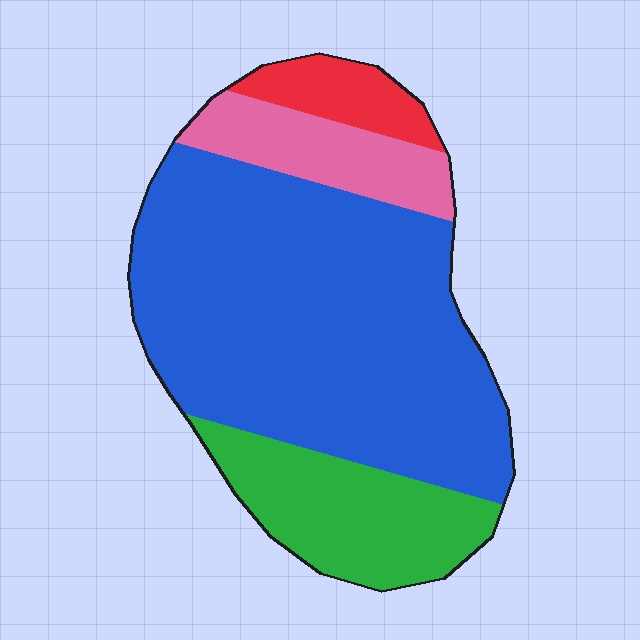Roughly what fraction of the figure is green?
Green takes up about one fifth (1/5) of the figure.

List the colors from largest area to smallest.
From largest to smallest: blue, green, pink, red.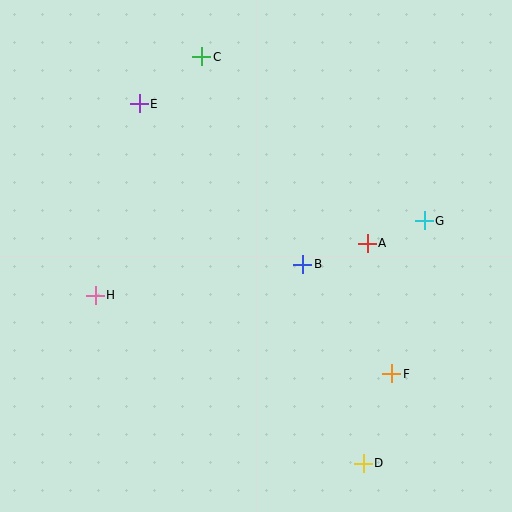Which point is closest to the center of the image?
Point B at (303, 264) is closest to the center.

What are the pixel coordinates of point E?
Point E is at (139, 104).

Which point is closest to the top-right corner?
Point G is closest to the top-right corner.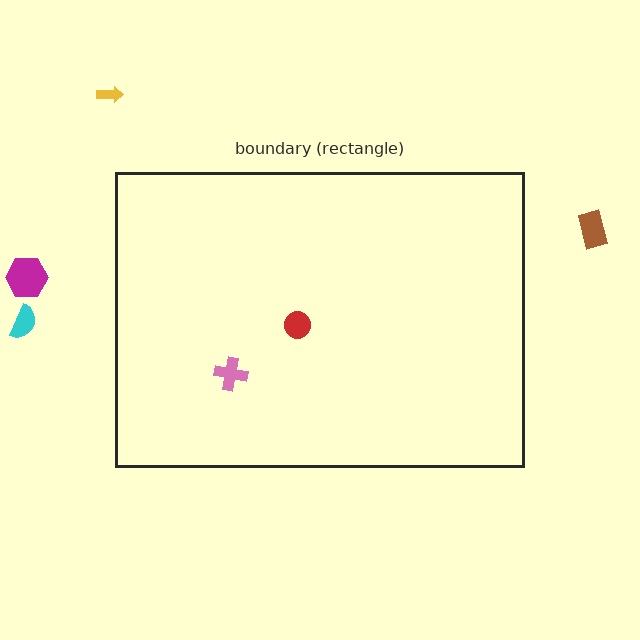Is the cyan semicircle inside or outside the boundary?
Outside.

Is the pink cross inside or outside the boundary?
Inside.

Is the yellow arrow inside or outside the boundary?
Outside.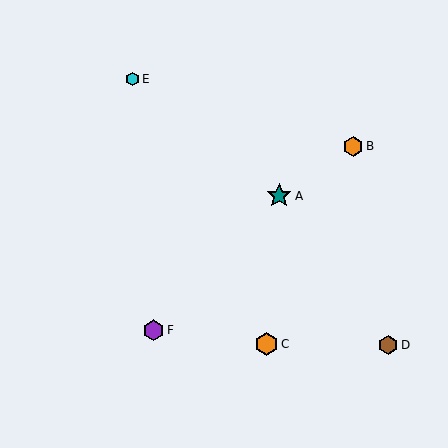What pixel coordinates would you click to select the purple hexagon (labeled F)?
Click at (153, 330) to select the purple hexagon F.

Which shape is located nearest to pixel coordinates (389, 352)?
The brown hexagon (labeled D) at (388, 345) is nearest to that location.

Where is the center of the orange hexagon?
The center of the orange hexagon is at (353, 146).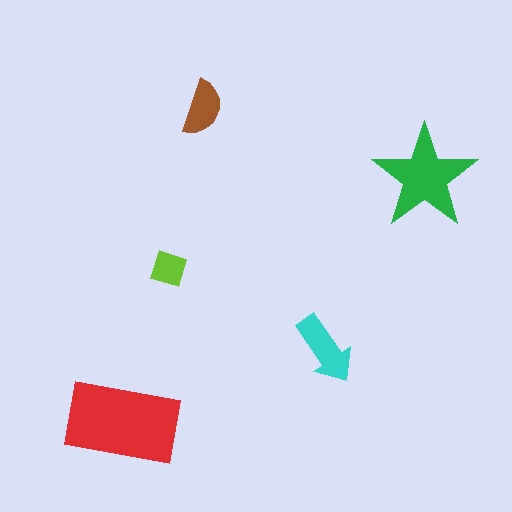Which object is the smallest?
The lime diamond.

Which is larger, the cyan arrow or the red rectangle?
The red rectangle.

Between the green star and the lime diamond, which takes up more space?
The green star.